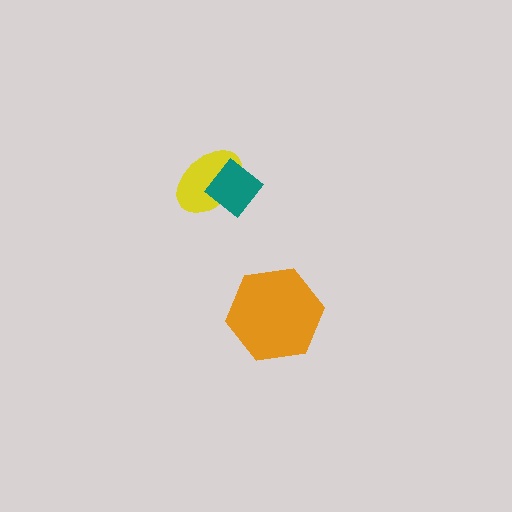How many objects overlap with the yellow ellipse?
1 object overlaps with the yellow ellipse.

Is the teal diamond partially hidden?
No, no other shape covers it.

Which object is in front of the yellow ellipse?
The teal diamond is in front of the yellow ellipse.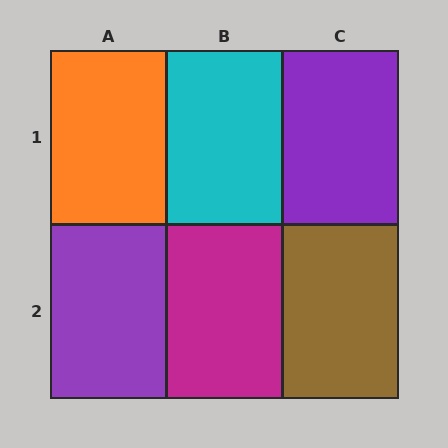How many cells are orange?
1 cell is orange.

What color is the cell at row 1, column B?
Cyan.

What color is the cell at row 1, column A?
Orange.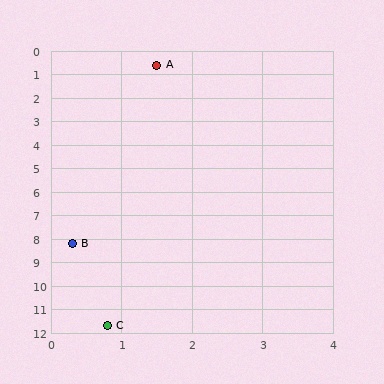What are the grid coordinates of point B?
Point B is at approximately (0.3, 8.2).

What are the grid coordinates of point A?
Point A is at approximately (1.5, 0.6).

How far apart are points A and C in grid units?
Points A and C are about 11.1 grid units apart.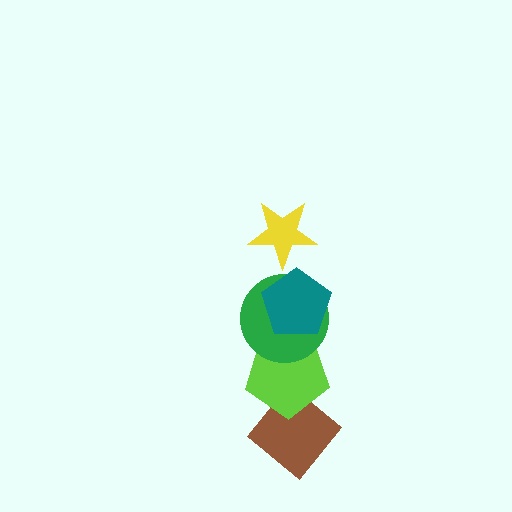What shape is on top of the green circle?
The teal pentagon is on top of the green circle.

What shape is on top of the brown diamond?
The lime pentagon is on top of the brown diamond.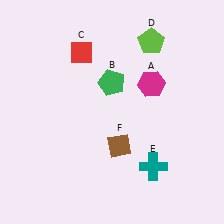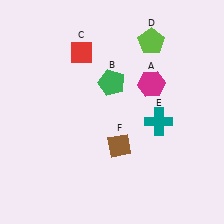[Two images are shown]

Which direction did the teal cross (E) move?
The teal cross (E) moved up.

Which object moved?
The teal cross (E) moved up.